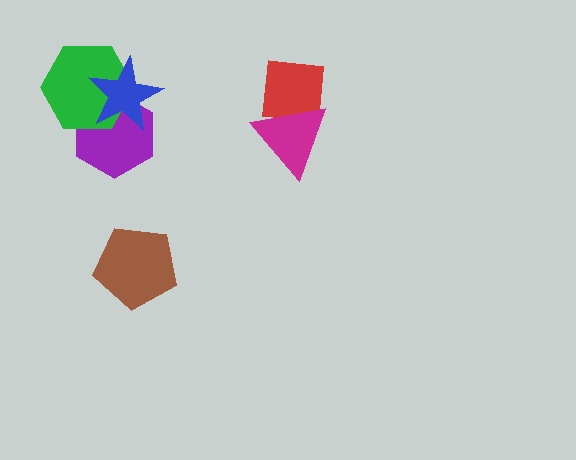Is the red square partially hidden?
Yes, it is partially covered by another shape.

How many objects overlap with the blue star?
2 objects overlap with the blue star.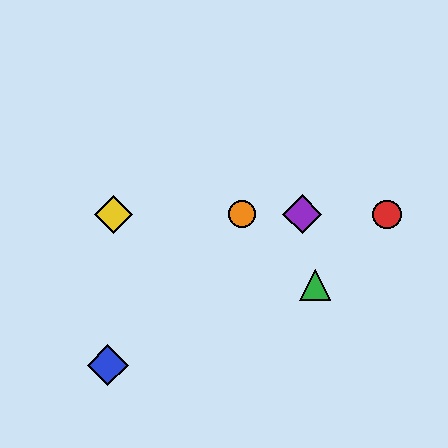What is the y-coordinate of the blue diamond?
The blue diamond is at y≈365.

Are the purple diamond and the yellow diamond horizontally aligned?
Yes, both are at y≈214.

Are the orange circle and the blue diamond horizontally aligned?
No, the orange circle is at y≈214 and the blue diamond is at y≈365.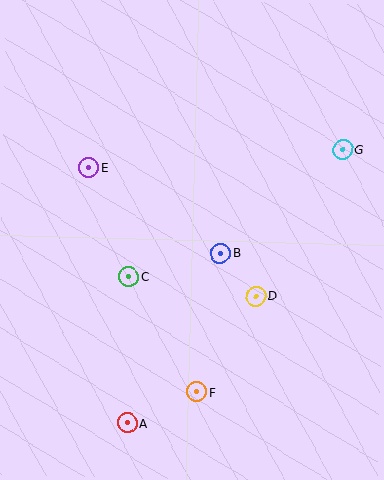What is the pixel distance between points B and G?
The distance between B and G is 160 pixels.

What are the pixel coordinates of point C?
Point C is at (129, 276).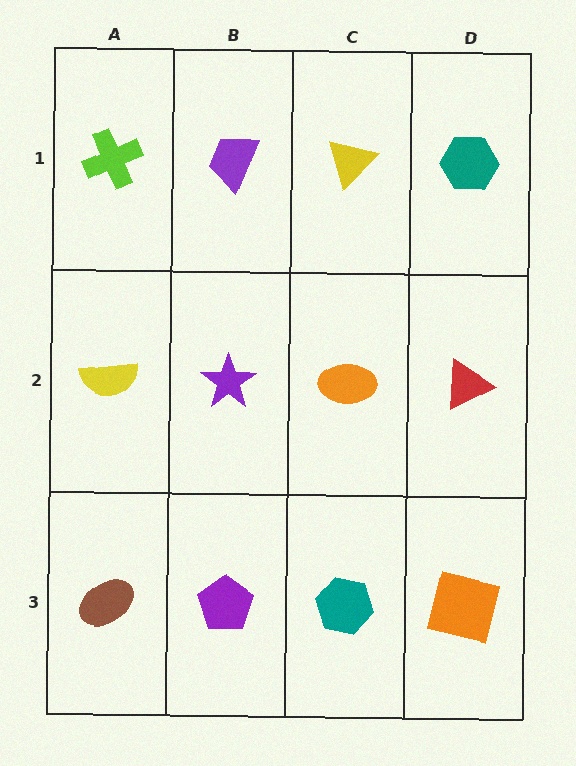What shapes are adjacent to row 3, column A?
A yellow semicircle (row 2, column A), a purple pentagon (row 3, column B).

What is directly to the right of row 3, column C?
An orange square.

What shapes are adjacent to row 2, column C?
A yellow triangle (row 1, column C), a teal hexagon (row 3, column C), a purple star (row 2, column B), a red triangle (row 2, column D).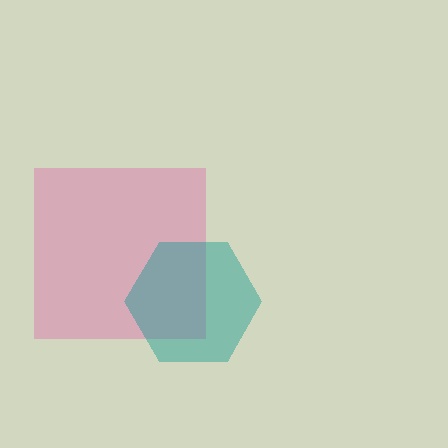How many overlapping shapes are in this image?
There are 2 overlapping shapes in the image.